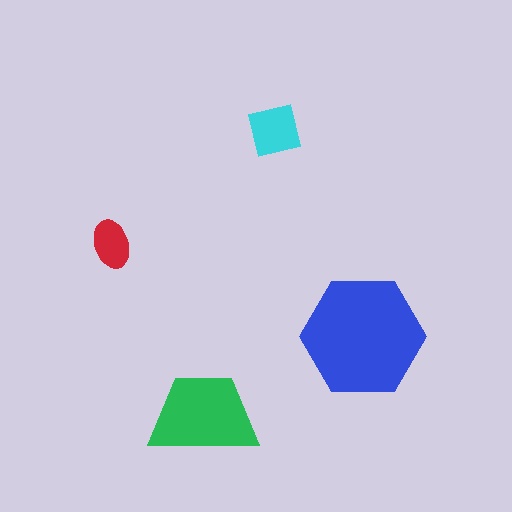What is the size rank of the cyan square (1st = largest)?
3rd.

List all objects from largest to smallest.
The blue hexagon, the green trapezoid, the cyan square, the red ellipse.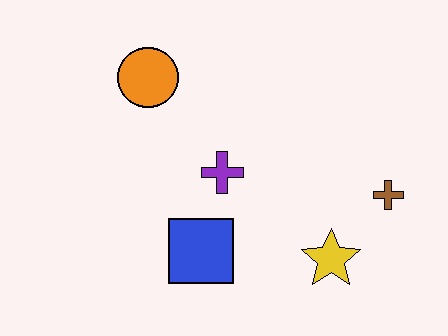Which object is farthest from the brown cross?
The orange circle is farthest from the brown cross.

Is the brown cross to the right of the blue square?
Yes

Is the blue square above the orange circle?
No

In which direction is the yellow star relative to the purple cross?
The yellow star is to the right of the purple cross.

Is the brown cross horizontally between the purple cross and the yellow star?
No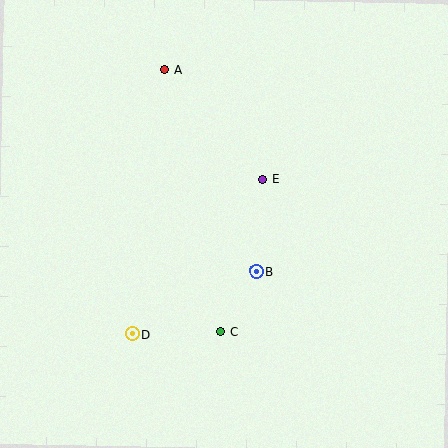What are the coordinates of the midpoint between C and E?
The midpoint between C and E is at (242, 256).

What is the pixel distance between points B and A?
The distance between B and A is 222 pixels.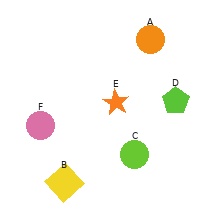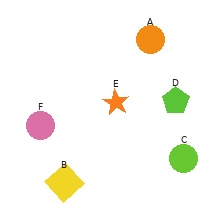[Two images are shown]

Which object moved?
The lime circle (C) moved right.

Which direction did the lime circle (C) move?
The lime circle (C) moved right.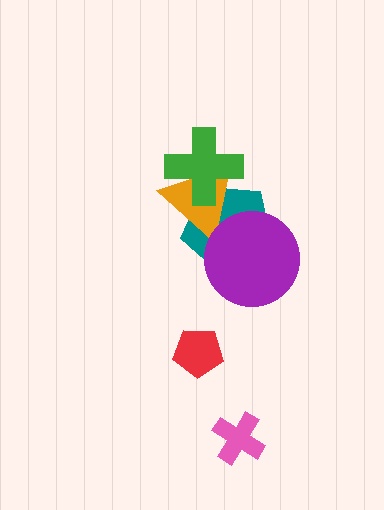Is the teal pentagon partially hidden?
Yes, it is partially covered by another shape.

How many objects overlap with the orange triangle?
3 objects overlap with the orange triangle.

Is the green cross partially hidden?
No, no other shape covers it.